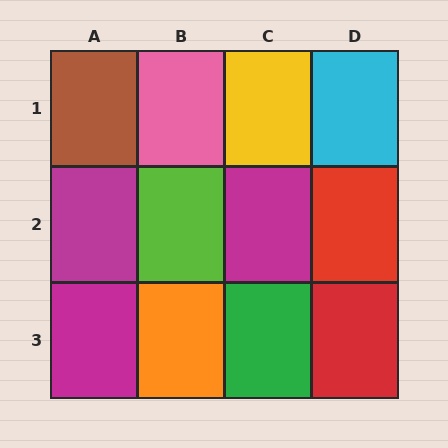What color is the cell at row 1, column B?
Pink.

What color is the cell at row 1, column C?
Yellow.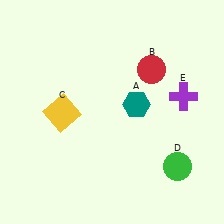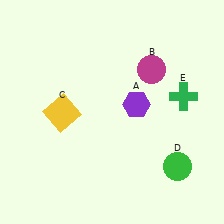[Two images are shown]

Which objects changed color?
A changed from teal to purple. B changed from red to magenta. E changed from purple to green.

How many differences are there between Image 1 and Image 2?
There are 3 differences between the two images.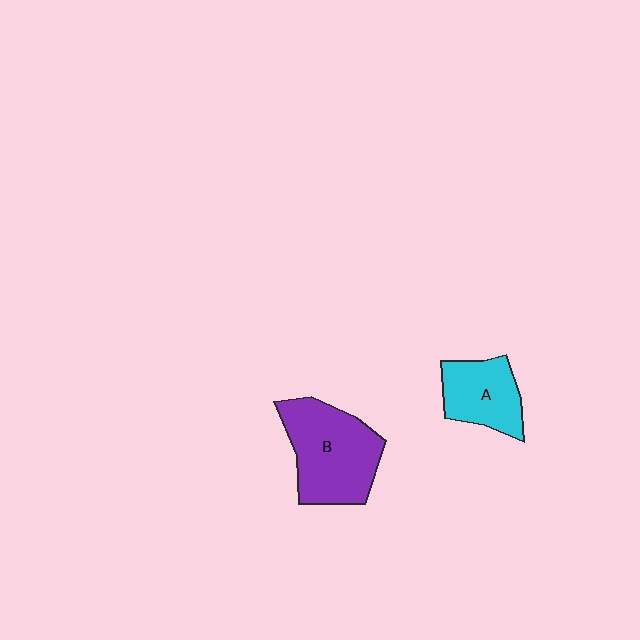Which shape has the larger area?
Shape B (purple).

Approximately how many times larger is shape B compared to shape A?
Approximately 1.6 times.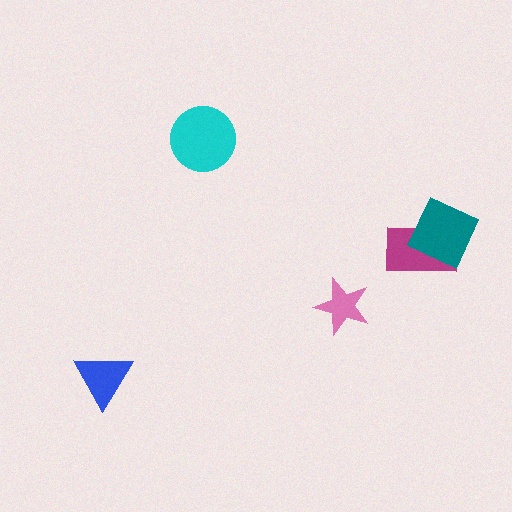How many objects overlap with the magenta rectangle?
1 object overlaps with the magenta rectangle.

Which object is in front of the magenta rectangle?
The teal square is in front of the magenta rectangle.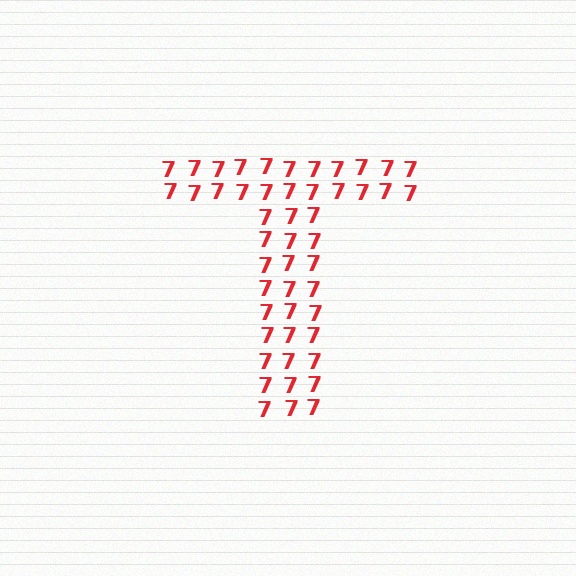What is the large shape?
The large shape is the letter T.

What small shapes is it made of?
It is made of small digit 7's.